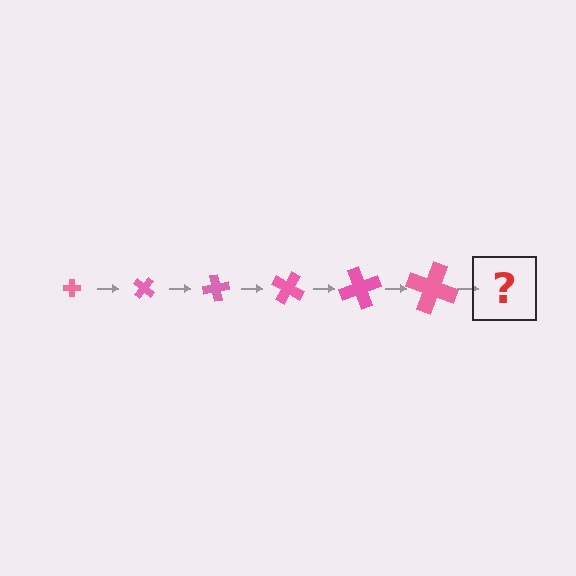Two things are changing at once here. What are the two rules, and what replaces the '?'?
The two rules are that the cross grows larger each step and it rotates 40 degrees each step. The '?' should be a cross, larger than the previous one and rotated 240 degrees from the start.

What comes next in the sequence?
The next element should be a cross, larger than the previous one and rotated 240 degrees from the start.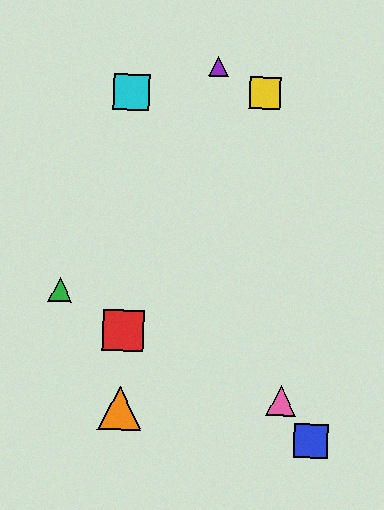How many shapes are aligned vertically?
3 shapes (the red square, the orange triangle, the cyan square) are aligned vertically.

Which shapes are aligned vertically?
The red square, the orange triangle, the cyan square are aligned vertically.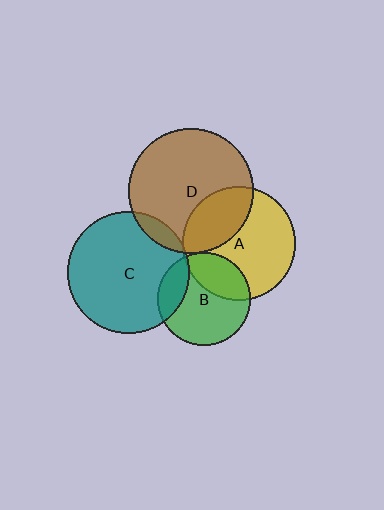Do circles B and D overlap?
Yes.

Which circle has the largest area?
Circle D (brown).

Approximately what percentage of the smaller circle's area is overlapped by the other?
Approximately 5%.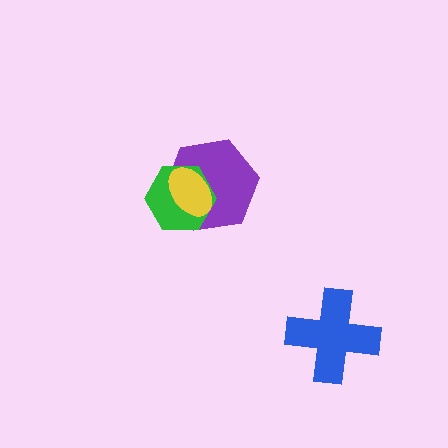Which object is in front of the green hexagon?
The yellow ellipse is in front of the green hexagon.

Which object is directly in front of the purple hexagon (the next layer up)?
The green hexagon is directly in front of the purple hexagon.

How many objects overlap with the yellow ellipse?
2 objects overlap with the yellow ellipse.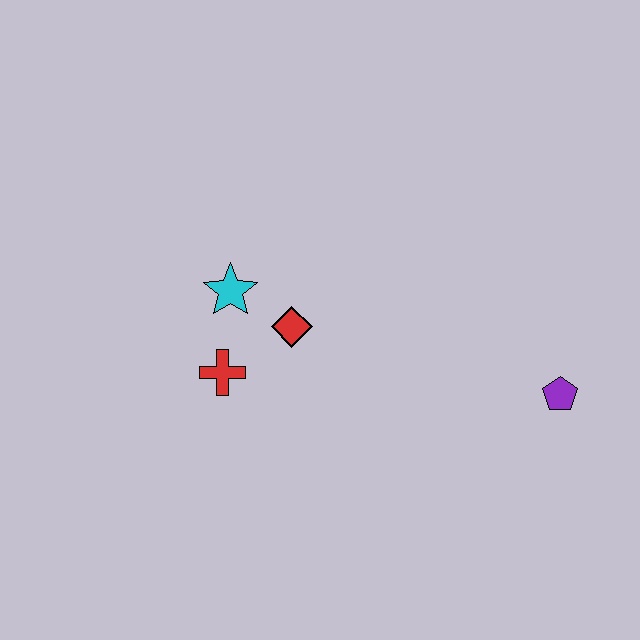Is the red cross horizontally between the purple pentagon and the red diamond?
No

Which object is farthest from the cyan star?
The purple pentagon is farthest from the cyan star.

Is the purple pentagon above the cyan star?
No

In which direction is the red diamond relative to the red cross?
The red diamond is to the right of the red cross.